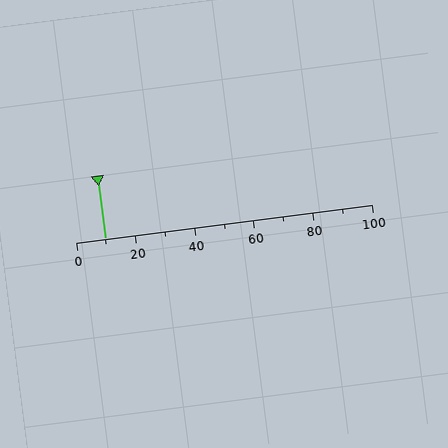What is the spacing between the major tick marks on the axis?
The major ticks are spaced 20 apart.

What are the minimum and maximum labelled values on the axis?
The axis runs from 0 to 100.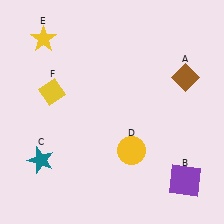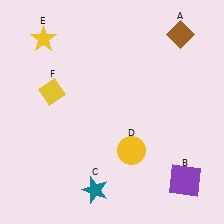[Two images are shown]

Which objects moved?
The objects that moved are: the brown diamond (A), the teal star (C).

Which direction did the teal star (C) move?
The teal star (C) moved right.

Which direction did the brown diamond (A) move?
The brown diamond (A) moved up.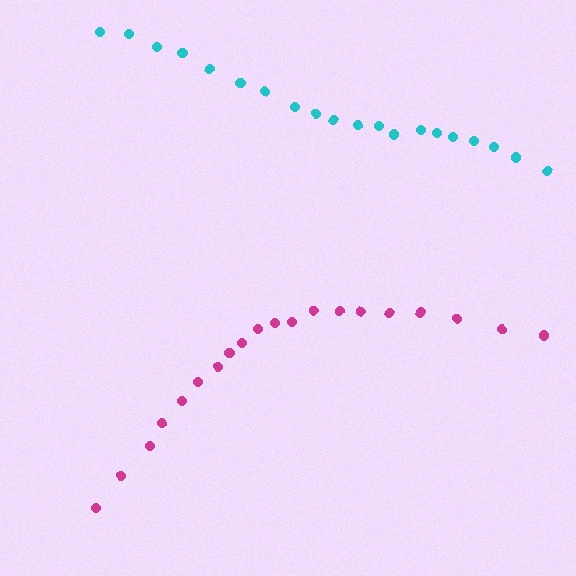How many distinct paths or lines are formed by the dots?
There are 2 distinct paths.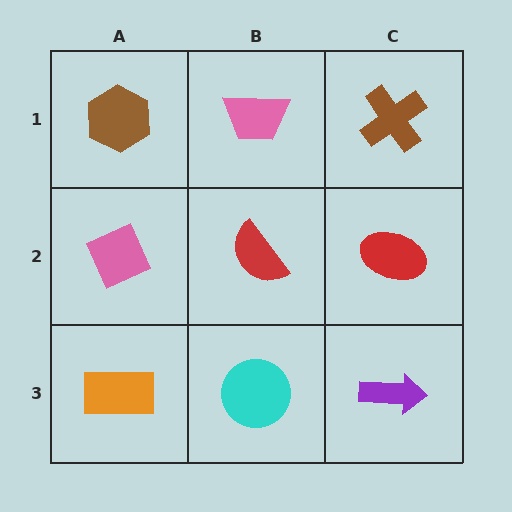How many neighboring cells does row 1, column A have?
2.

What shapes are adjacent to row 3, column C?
A red ellipse (row 2, column C), a cyan circle (row 3, column B).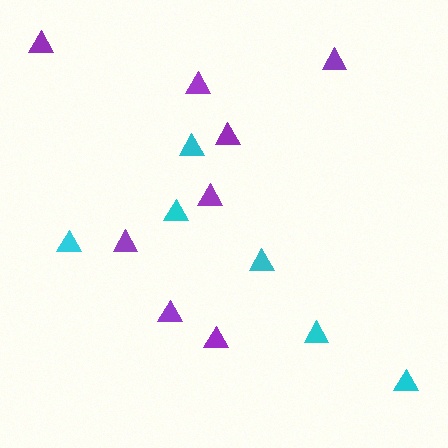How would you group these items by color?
There are 2 groups: one group of purple triangles (8) and one group of cyan triangles (6).